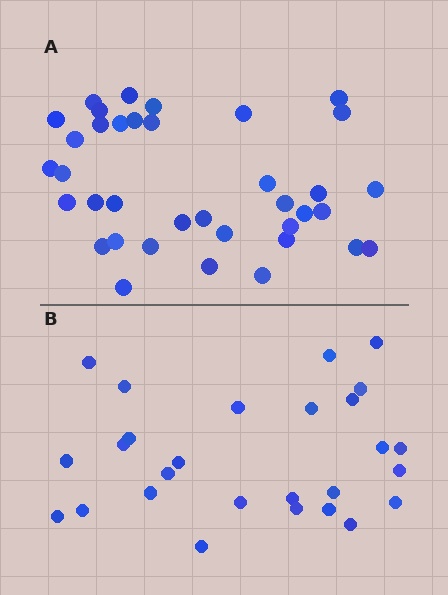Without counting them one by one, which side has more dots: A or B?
Region A (the top region) has more dots.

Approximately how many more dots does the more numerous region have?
Region A has roughly 10 or so more dots than region B.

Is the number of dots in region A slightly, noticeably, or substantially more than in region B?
Region A has noticeably more, but not dramatically so. The ratio is roughly 1.4 to 1.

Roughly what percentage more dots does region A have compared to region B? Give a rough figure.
About 35% more.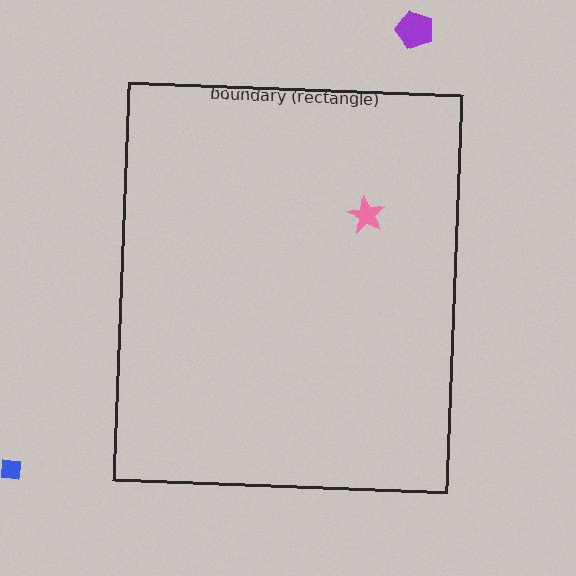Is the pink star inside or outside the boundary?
Inside.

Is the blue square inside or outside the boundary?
Outside.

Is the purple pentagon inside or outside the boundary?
Outside.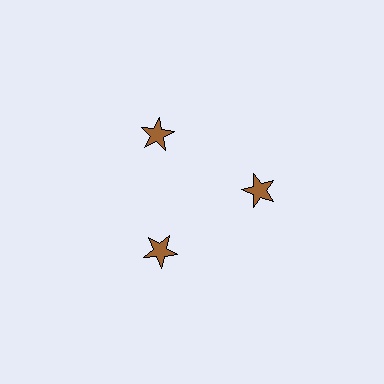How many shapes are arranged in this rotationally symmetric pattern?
There are 3 shapes, arranged in 3 groups of 1.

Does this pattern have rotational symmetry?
Yes, this pattern has 3-fold rotational symmetry. It looks the same after rotating 120 degrees around the center.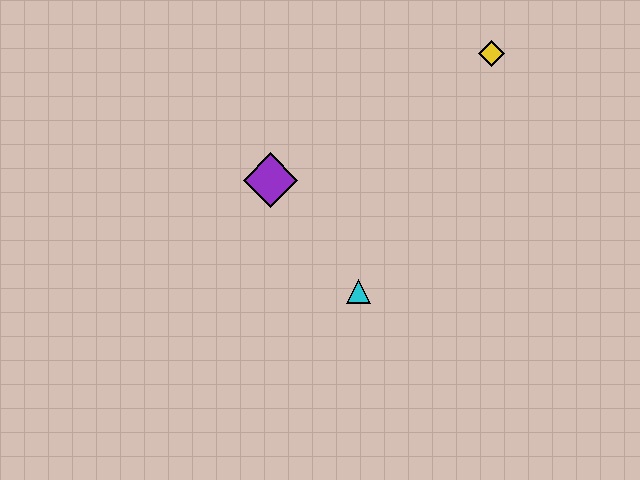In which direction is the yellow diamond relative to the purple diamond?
The yellow diamond is to the right of the purple diamond.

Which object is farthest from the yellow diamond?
The cyan triangle is farthest from the yellow diamond.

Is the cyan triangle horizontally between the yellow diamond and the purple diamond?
Yes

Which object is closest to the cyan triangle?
The purple diamond is closest to the cyan triangle.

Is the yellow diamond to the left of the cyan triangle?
No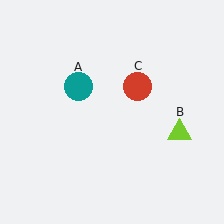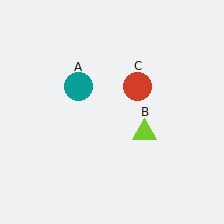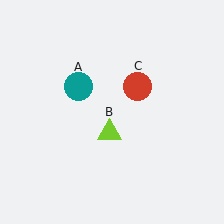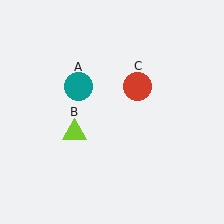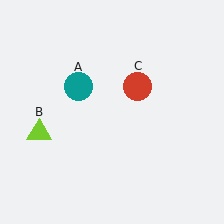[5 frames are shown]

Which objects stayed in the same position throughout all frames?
Teal circle (object A) and red circle (object C) remained stationary.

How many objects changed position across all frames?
1 object changed position: lime triangle (object B).